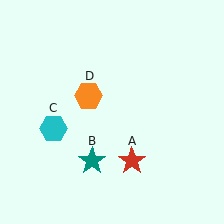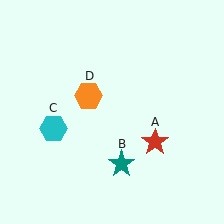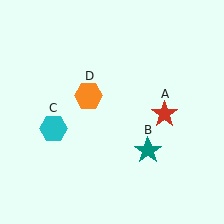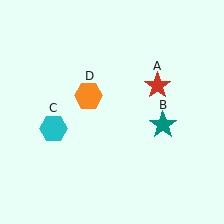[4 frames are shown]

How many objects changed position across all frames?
2 objects changed position: red star (object A), teal star (object B).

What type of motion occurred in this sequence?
The red star (object A), teal star (object B) rotated counterclockwise around the center of the scene.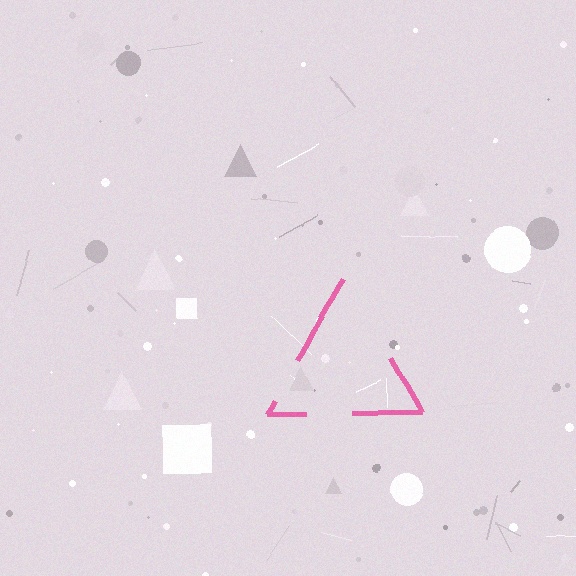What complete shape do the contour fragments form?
The contour fragments form a triangle.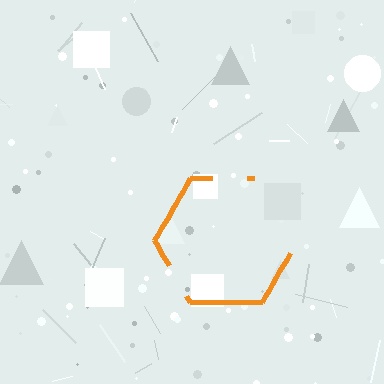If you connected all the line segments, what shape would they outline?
They would outline a hexagon.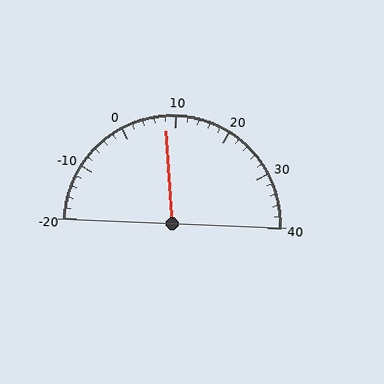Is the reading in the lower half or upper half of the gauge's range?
The reading is in the lower half of the range (-20 to 40).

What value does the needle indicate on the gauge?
The needle indicates approximately 8.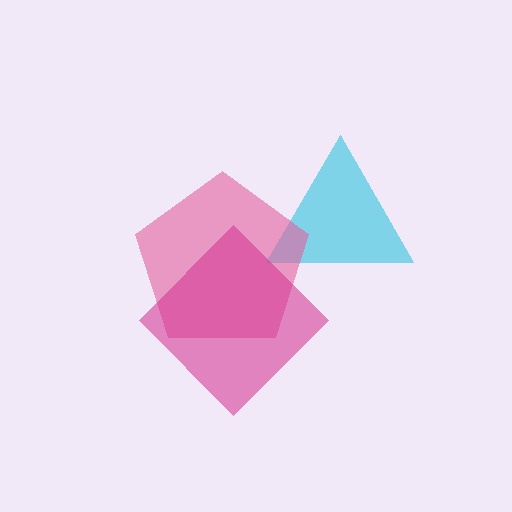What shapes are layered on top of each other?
The layered shapes are: a cyan triangle, a pink pentagon, a magenta diamond.